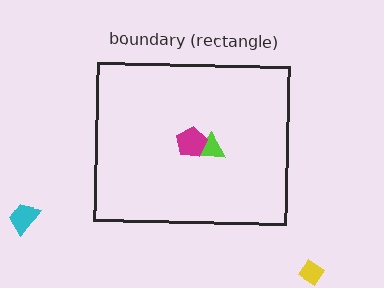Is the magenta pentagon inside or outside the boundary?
Inside.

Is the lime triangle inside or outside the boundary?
Inside.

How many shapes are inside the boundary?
2 inside, 2 outside.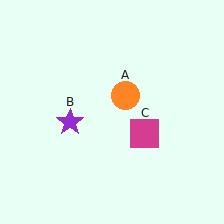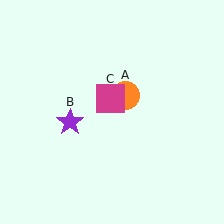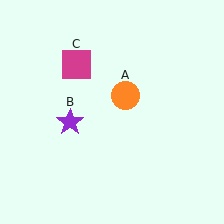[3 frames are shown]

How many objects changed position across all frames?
1 object changed position: magenta square (object C).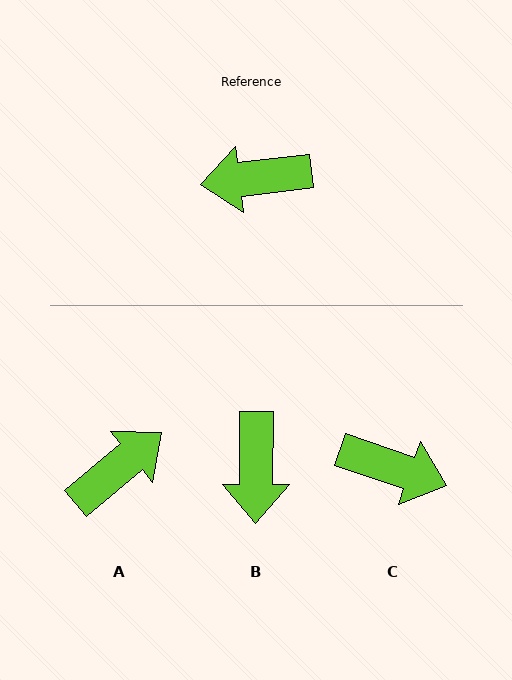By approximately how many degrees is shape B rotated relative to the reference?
Approximately 83 degrees counter-clockwise.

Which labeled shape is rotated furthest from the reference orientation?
C, about 154 degrees away.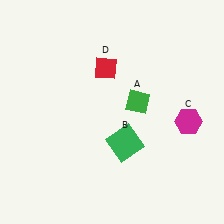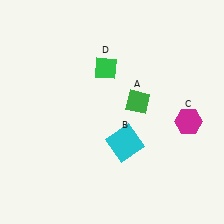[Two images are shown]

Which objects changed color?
B changed from green to cyan. D changed from red to green.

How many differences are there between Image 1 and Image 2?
There are 2 differences between the two images.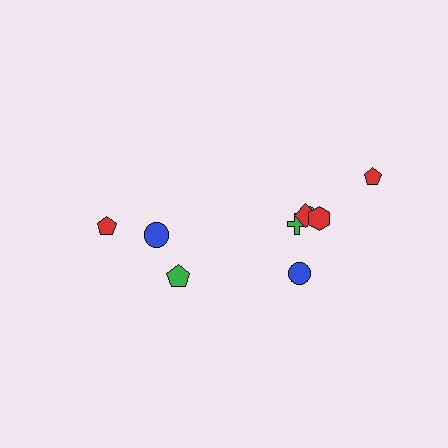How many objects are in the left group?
There are 3 objects.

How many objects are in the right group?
There are 6 objects.